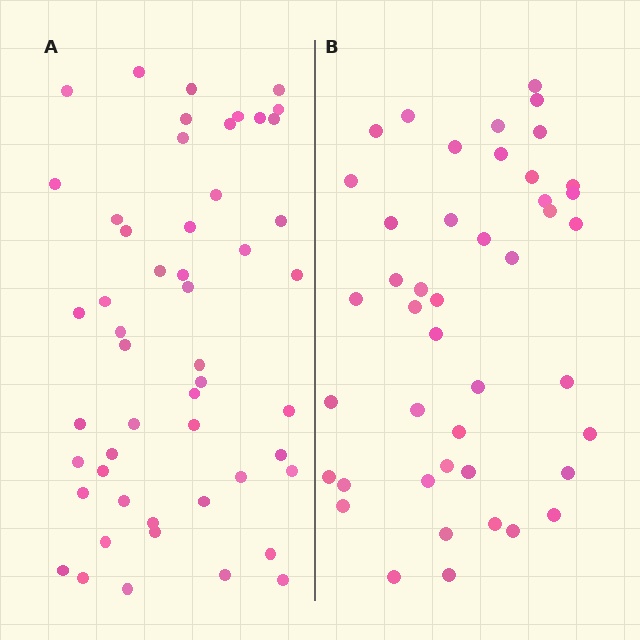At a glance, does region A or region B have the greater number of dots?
Region A (the left region) has more dots.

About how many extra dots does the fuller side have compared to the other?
Region A has roughly 8 or so more dots than region B.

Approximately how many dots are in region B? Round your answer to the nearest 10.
About 40 dots. (The exact count is 44, which rounds to 40.)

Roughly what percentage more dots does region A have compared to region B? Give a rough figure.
About 15% more.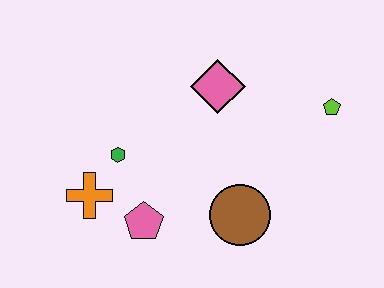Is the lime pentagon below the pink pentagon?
No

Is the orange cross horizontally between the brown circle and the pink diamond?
No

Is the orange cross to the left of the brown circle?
Yes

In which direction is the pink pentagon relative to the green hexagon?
The pink pentagon is below the green hexagon.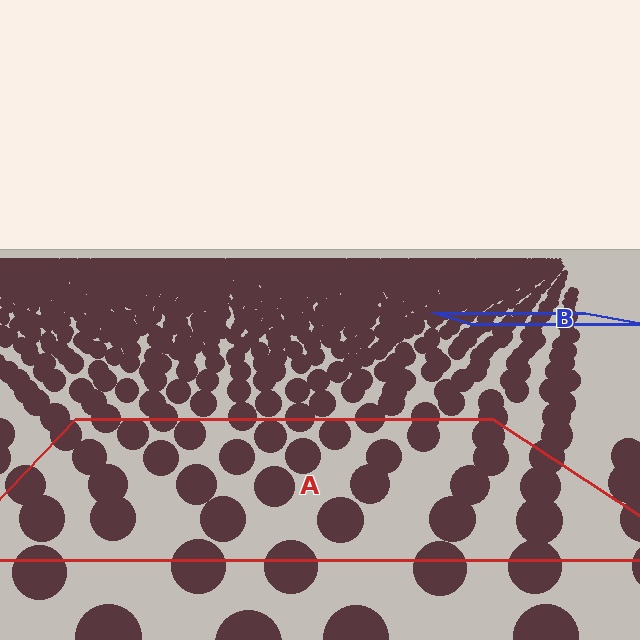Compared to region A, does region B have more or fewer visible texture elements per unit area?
Region B has more texture elements per unit area — they are packed more densely because it is farther away.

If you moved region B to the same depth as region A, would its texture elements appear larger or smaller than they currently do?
They would appear larger. At a closer depth, the same texture elements are projected at a bigger on-screen size.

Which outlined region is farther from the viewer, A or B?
Region B is farther from the viewer — the texture elements inside it appear smaller and more densely packed.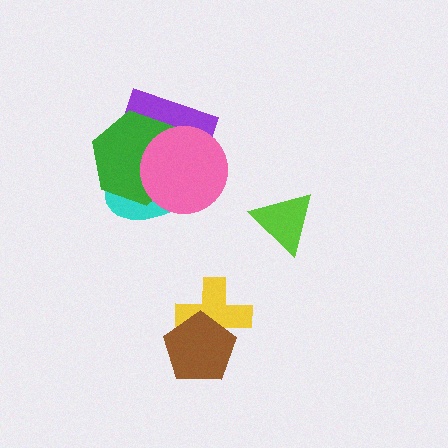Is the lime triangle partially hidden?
No, no other shape covers it.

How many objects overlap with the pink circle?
3 objects overlap with the pink circle.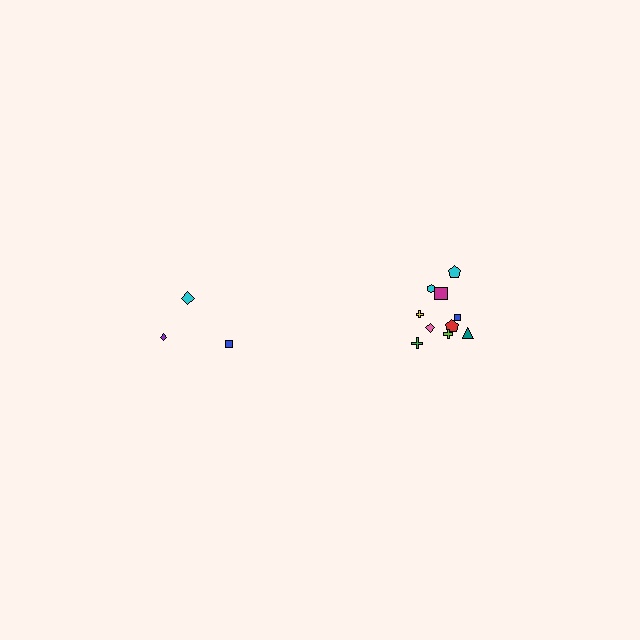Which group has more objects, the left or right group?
The right group.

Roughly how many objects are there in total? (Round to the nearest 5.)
Roughly 15 objects in total.